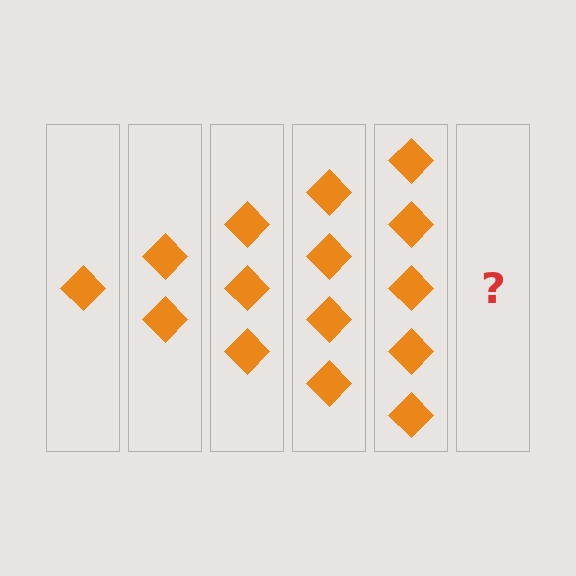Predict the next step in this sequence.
The next step is 6 diamonds.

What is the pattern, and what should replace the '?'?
The pattern is that each step adds one more diamond. The '?' should be 6 diamonds.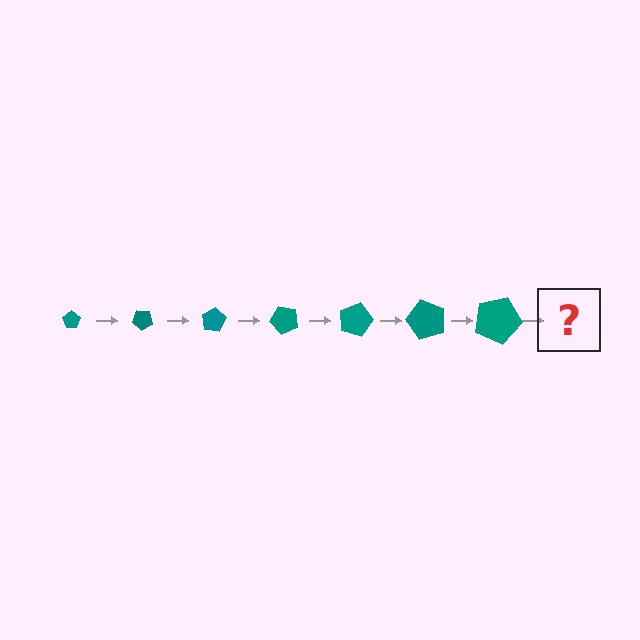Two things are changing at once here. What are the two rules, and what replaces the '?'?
The two rules are that the pentagon grows larger each step and it rotates 40 degrees each step. The '?' should be a pentagon, larger than the previous one and rotated 280 degrees from the start.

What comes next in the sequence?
The next element should be a pentagon, larger than the previous one and rotated 280 degrees from the start.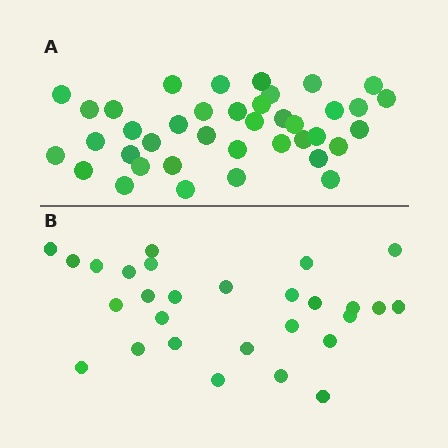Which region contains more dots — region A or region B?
Region A (the top region) has more dots.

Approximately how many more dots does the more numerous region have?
Region A has roughly 12 or so more dots than region B.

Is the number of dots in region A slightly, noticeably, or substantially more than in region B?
Region A has noticeably more, but not dramatically so. The ratio is roughly 1.4 to 1.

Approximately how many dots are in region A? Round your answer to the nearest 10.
About 40 dots. (The exact count is 39, which rounds to 40.)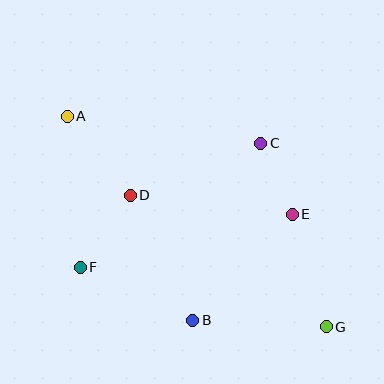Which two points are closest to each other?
Points C and E are closest to each other.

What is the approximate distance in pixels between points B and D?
The distance between B and D is approximately 140 pixels.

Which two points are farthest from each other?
Points A and G are farthest from each other.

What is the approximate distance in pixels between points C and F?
The distance between C and F is approximately 219 pixels.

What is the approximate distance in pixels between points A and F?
The distance between A and F is approximately 151 pixels.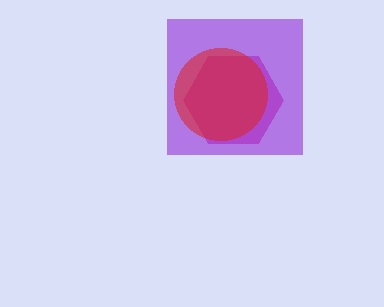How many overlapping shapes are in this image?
There are 3 overlapping shapes in the image.